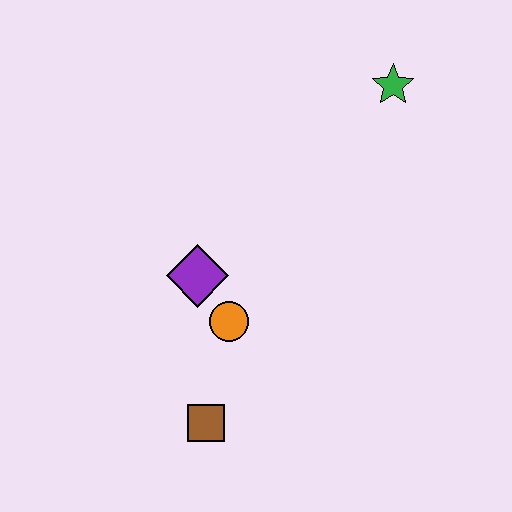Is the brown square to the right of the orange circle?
No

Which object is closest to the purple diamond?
The orange circle is closest to the purple diamond.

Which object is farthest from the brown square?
The green star is farthest from the brown square.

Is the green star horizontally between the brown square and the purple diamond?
No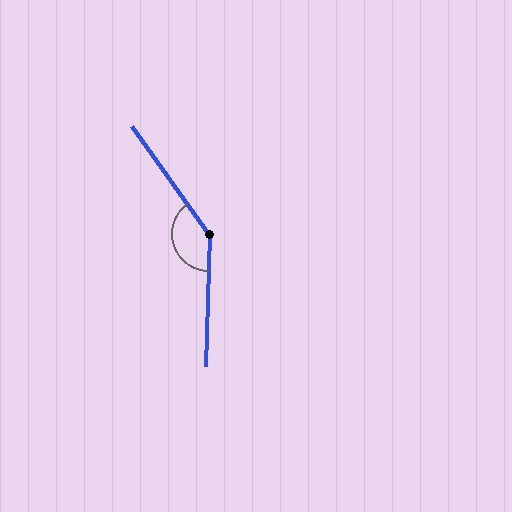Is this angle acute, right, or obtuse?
It is obtuse.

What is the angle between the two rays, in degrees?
Approximately 143 degrees.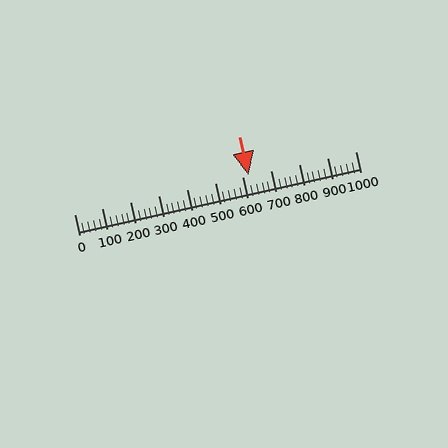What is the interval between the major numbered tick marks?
The major tick marks are spaced 100 units apart.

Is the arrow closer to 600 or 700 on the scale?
The arrow is closer to 600.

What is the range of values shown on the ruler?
The ruler shows values from 0 to 1000.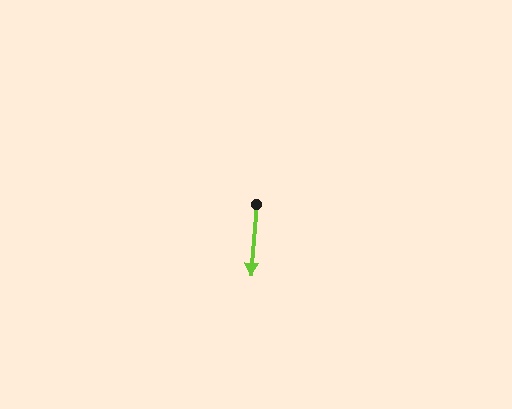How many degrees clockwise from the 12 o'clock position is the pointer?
Approximately 184 degrees.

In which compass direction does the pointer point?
South.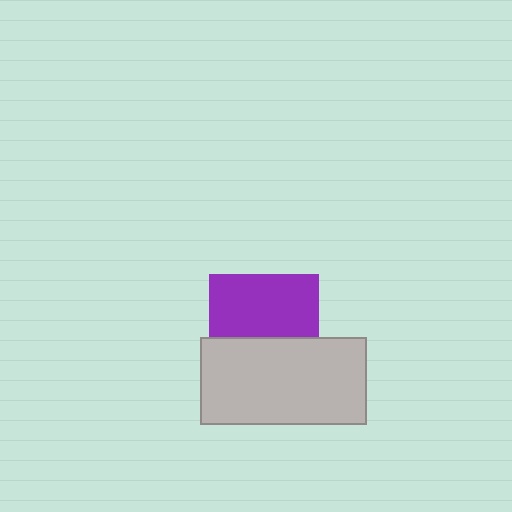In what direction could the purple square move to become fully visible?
The purple square could move up. That would shift it out from behind the light gray rectangle entirely.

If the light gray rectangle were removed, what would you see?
You would see the complete purple square.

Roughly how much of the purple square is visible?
About half of it is visible (roughly 58%).